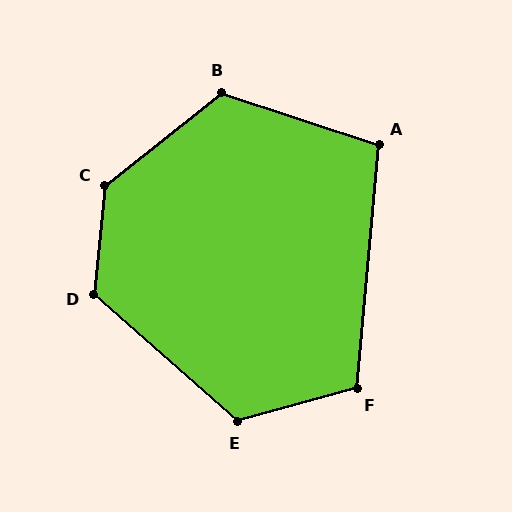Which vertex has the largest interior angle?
C, at approximately 134 degrees.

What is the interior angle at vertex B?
Approximately 123 degrees (obtuse).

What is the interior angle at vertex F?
Approximately 111 degrees (obtuse).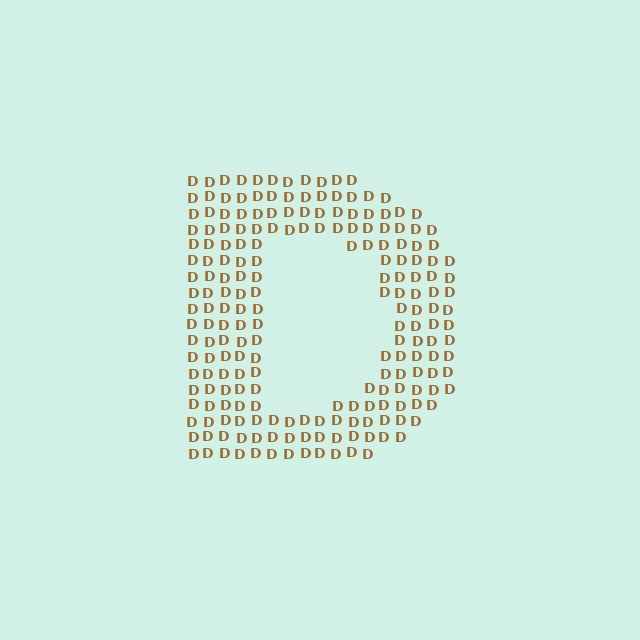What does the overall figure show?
The overall figure shows the letter D.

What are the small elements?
The small elements are letter D's.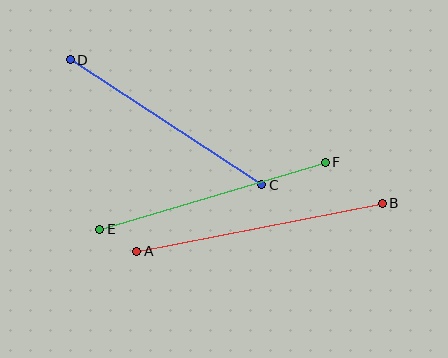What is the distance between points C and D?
The distance is approximately 229 pixels.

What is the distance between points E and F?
The distance is approximately 235 pixels.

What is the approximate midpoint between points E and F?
The midpoint is at approximately (212, 196) pixels.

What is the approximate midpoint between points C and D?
The midpoint is at approximately (166, 122) pixels.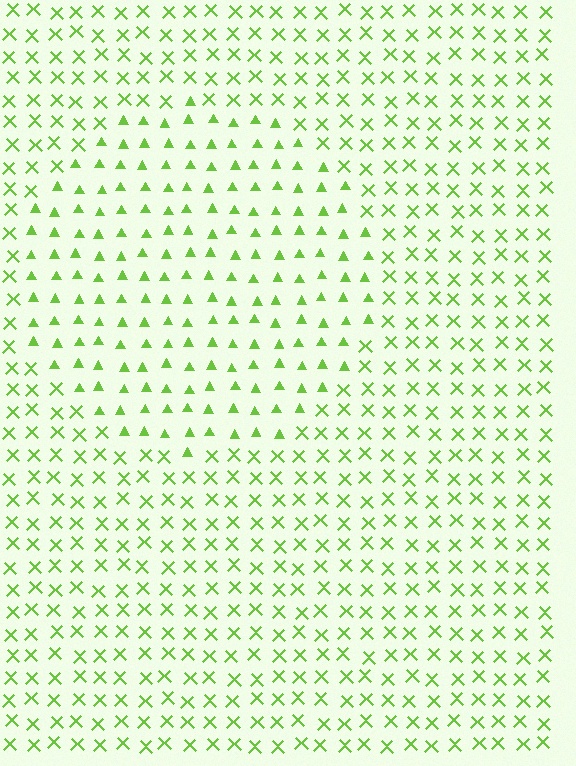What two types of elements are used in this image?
The image uses triangles inside the circle region and X marks outside it.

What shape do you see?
I see a circle.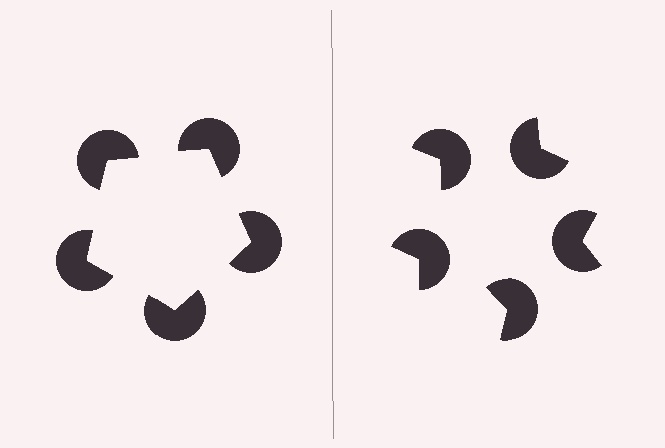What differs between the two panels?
The pac-man discs are positioned identically on both sides; only the wedge orientations differ. On the left they align to a pentagon; on the right they are misaligned.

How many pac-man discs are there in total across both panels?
10 — 5 on each side.